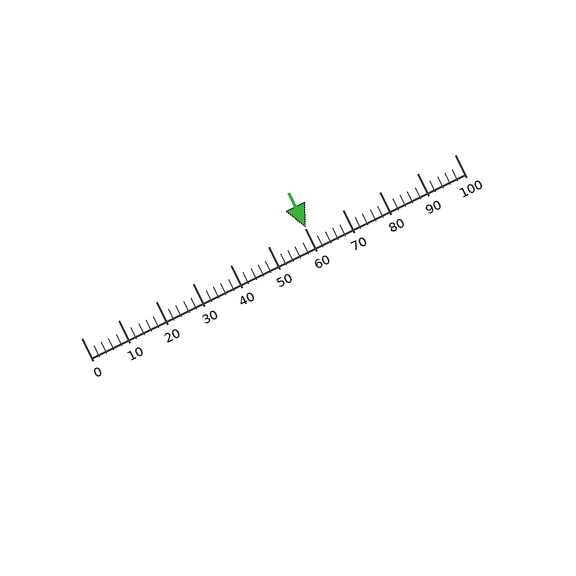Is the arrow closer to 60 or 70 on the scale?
The arrow is closer to 60.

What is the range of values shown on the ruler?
The ruler shows values from 0 to 100.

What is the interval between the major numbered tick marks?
The major tick marks are spaced 10 units apart.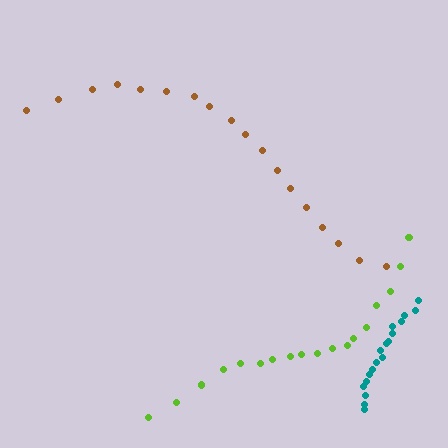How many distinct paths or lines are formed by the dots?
There are 3 distinct paths.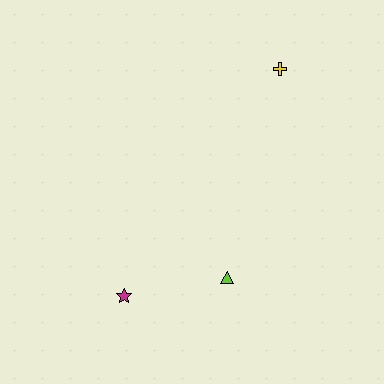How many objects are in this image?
There are 3 objects.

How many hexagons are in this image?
There are no hexagons.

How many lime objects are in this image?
There is 1 lime object.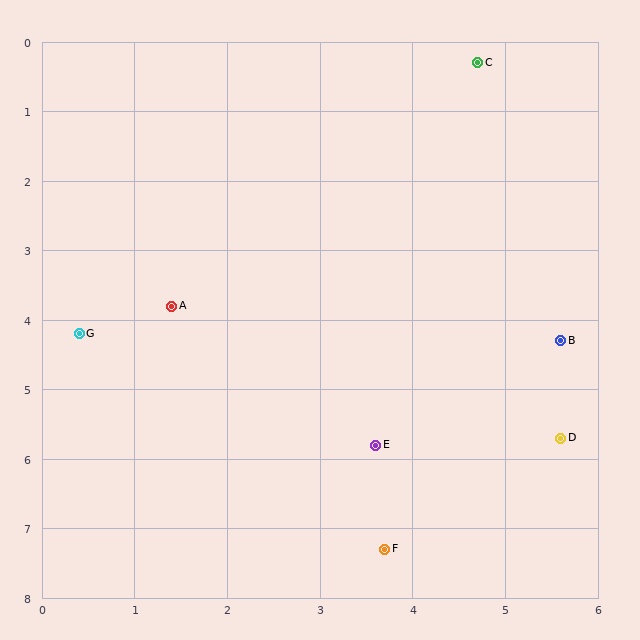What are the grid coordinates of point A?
Point A is at approximately (1.4, 3.8).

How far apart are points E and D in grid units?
Points E and D are about 2.0 grid units apart.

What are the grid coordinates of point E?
Point E is at approximately (3.6, 5.8).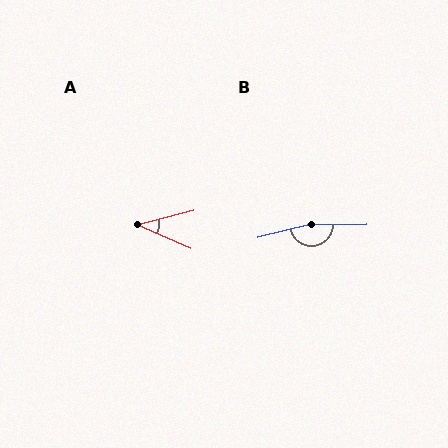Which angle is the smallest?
A, at approximately 38 degrees.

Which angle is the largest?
B, at approximately 166 degrees.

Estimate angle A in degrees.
Approximately 38 degrees.